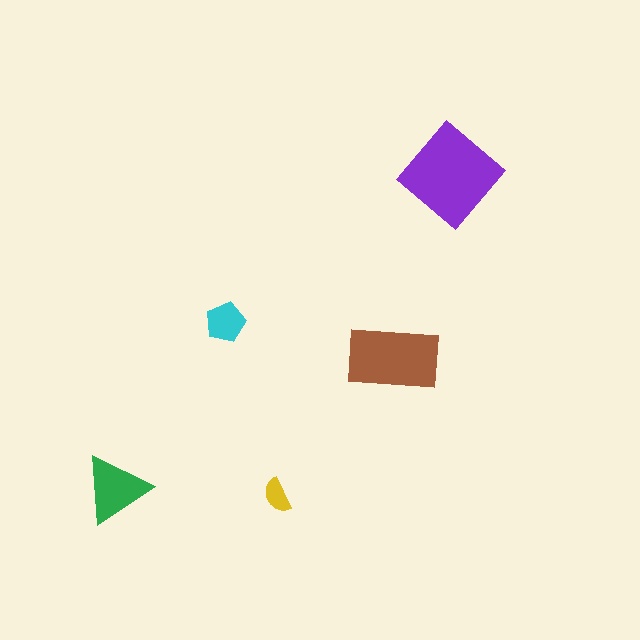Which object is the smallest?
The yellow semicircle.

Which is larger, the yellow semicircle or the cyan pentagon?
The cyan pentagon.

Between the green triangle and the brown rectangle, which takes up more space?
The brown rectangle.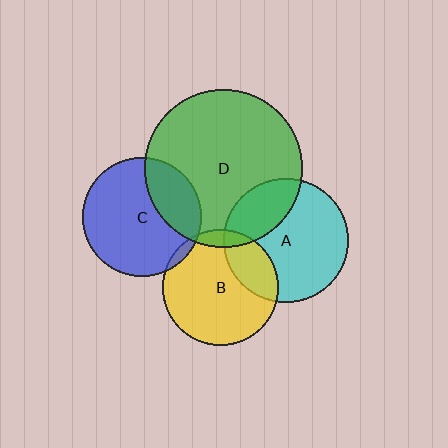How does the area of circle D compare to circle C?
Approximately 1.8 times.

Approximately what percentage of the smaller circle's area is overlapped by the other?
Approximately 10%.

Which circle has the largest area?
Circle D (green).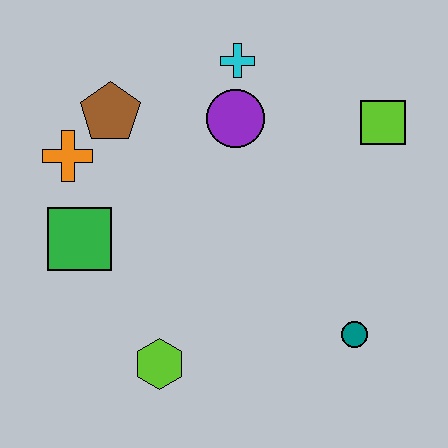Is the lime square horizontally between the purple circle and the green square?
No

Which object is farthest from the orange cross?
The teal circle is farthest from the orange cross.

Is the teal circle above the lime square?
No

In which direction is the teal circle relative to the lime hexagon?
The teal circle is to the right of the lime hexagon.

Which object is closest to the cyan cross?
The purple circle is closest to the cyan cross.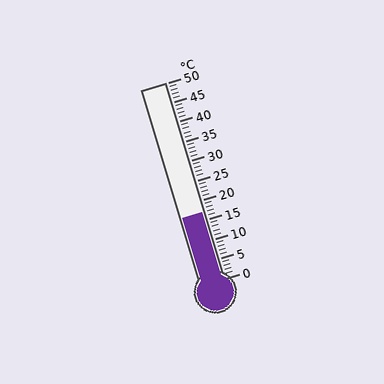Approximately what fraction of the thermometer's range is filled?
The thermometer is filled to approximately 35% of its range.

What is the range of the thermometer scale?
The thermometer scale ranges from 0°C to 50°C.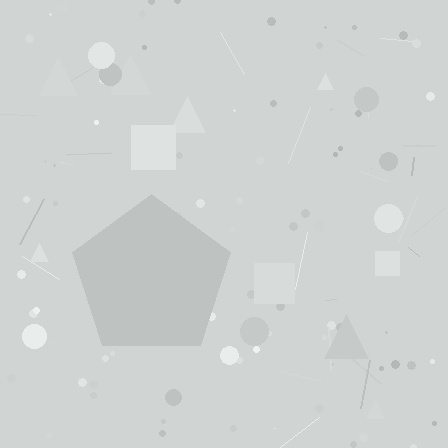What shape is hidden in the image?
A pentagon is hidden in the image.